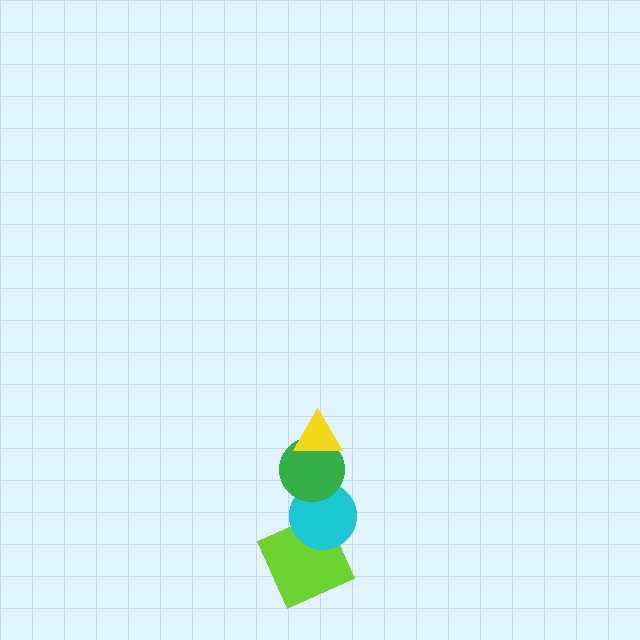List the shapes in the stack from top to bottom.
From top to bottom: the yellow triangle, the green circle, the cyan circle, the lime square.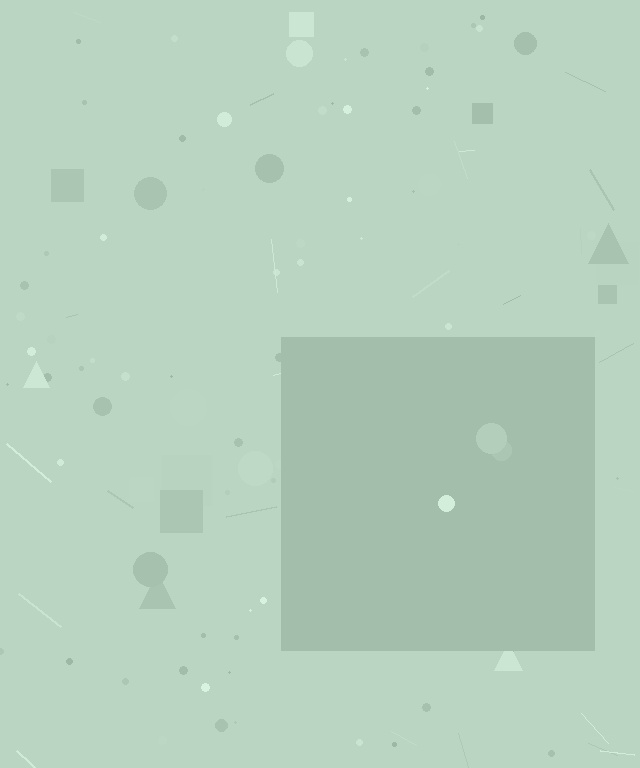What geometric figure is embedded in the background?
A square is embedded in the background.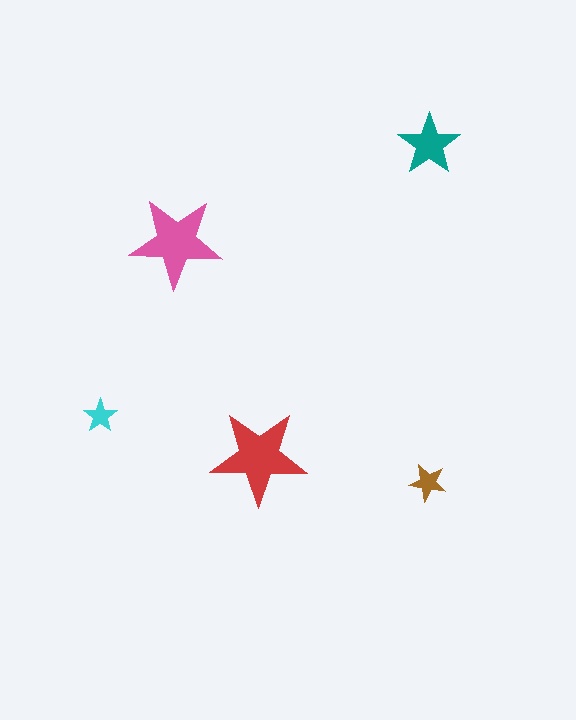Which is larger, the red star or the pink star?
The red one.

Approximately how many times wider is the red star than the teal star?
About 1.5 times wider.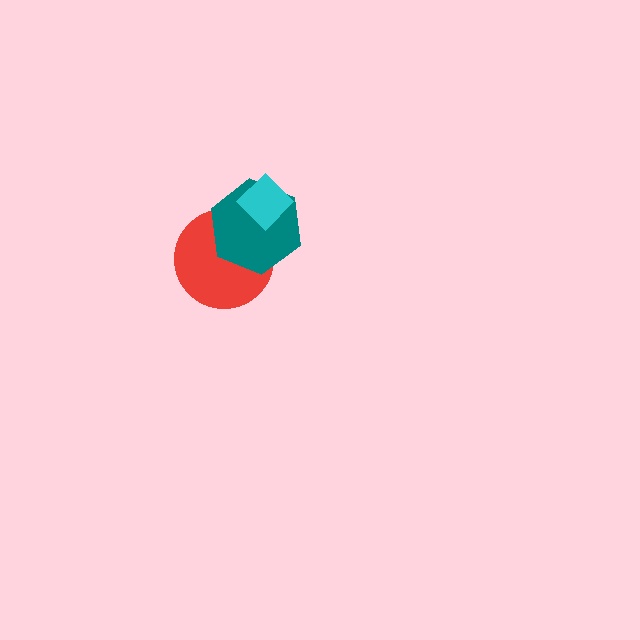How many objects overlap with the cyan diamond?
1 object overlaps with the cyan diamond.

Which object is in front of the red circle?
The teal hexagon is in front of the red circle.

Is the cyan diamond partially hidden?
No, no other shape covers it.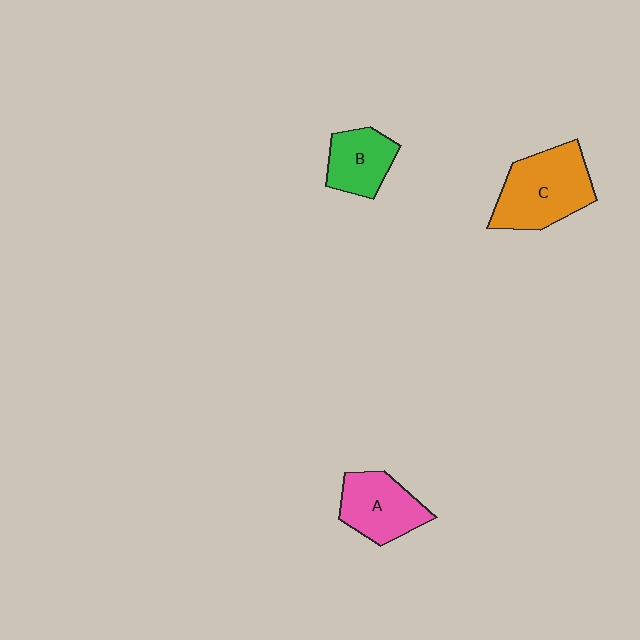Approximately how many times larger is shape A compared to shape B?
Approximately 1.2 times.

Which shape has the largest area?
Shape C (orange).